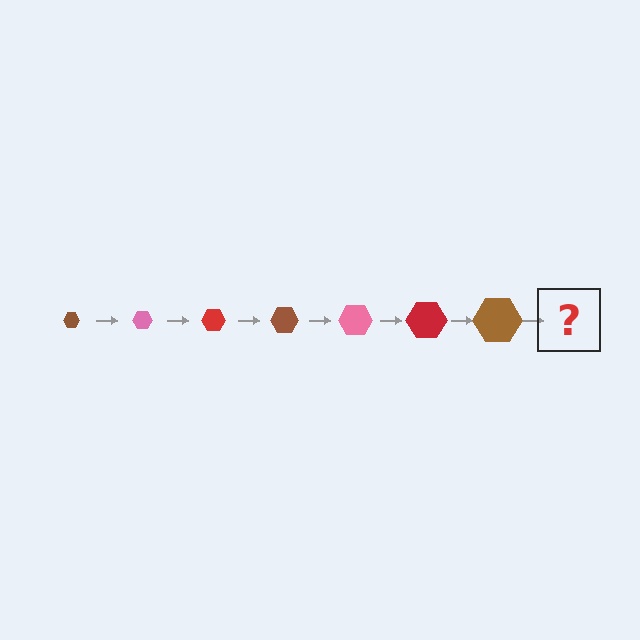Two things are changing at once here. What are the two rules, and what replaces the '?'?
The two rules are that the hexagon grows larger each step and the color cycles through brown, pink, and red. The '?' should be a pink hexagon, larger than the previous one.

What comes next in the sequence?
The next element should be a pink hexagon, larger than the previous one.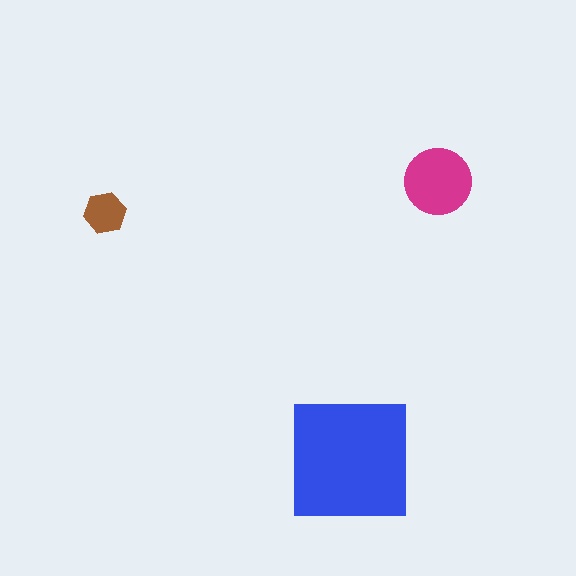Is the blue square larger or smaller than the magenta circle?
Larger.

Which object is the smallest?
The brown hexagon.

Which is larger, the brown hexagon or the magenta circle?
The magenta circle.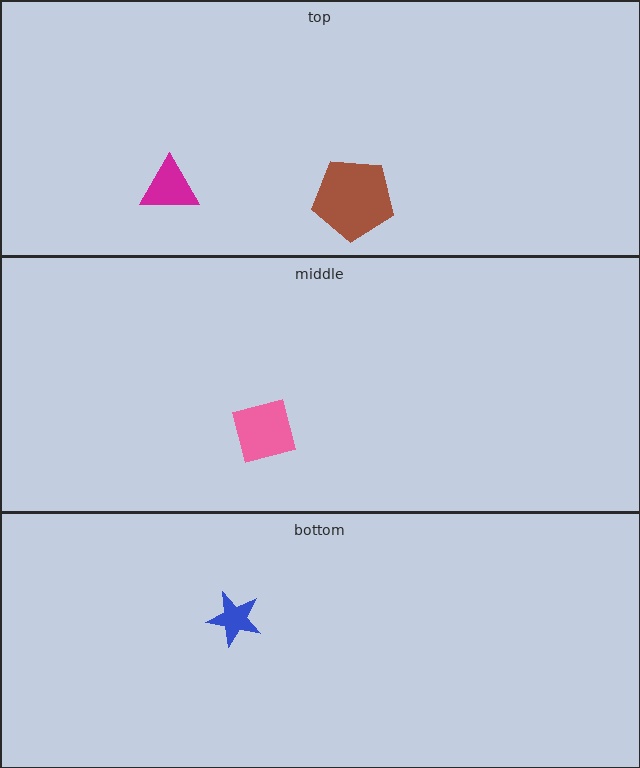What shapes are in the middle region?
The pink square.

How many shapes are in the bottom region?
1.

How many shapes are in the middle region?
1.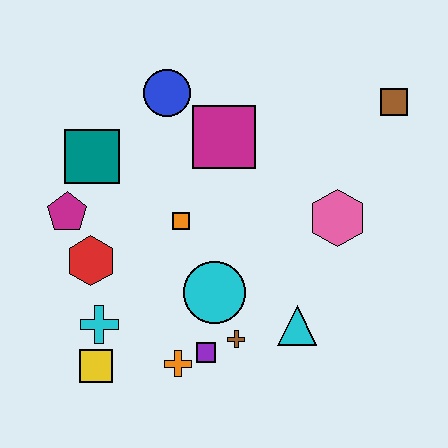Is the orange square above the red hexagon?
Yes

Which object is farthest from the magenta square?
The yellow square is farthest from the magenta square.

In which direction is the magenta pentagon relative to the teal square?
The magenta pentagon is below the teal square.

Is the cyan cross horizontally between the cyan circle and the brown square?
No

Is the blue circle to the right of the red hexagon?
Yes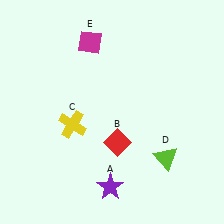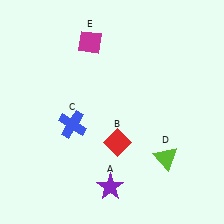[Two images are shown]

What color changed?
The cross (C) changed from yellow in Image 1 to blue in Image 2.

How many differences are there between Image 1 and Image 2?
There is 1 difference between the two images.